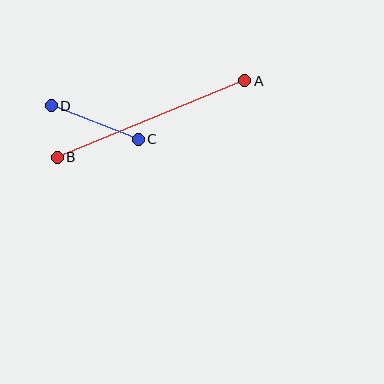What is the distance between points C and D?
The distance is approximately 94 pixels.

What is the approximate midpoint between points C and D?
The midpoint is at approximately (95, 122) pixels.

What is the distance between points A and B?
The distance is approximately 202 pixels.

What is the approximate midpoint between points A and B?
The midpoint is at approximately (151, 119) pixels.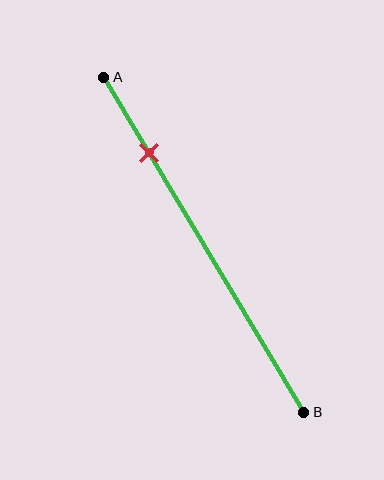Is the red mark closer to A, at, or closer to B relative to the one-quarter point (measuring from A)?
The red mark is approximately at the one-quarter point of segment AB.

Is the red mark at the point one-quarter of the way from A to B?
Yes, the mark is approximately at the one-quarter point.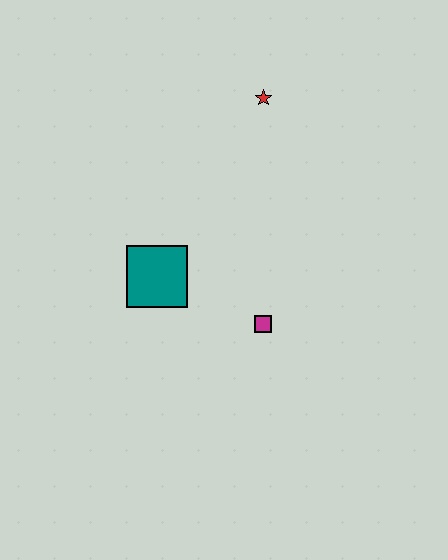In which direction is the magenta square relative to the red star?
The magenta square is below the red star.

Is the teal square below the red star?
Yes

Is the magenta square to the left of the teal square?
No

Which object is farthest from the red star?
The magenta square is farthest from the red star.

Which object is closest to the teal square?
The magenta square is closest to the teal square.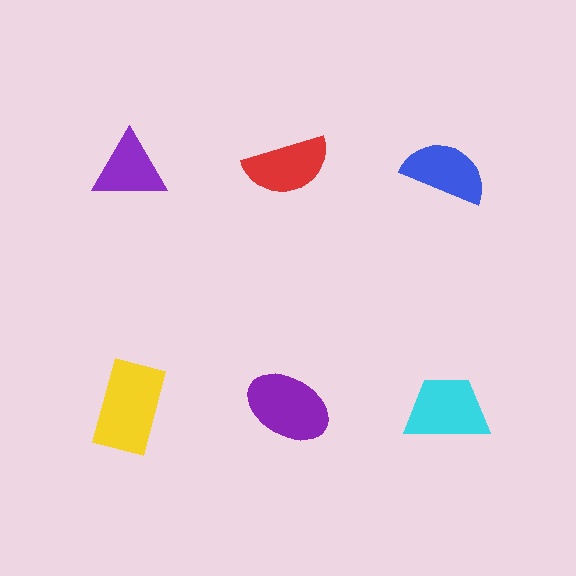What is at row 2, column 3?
A cyan trapezoid.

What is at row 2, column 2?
A purple ellipse.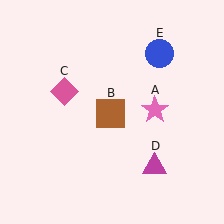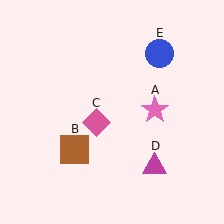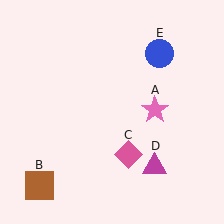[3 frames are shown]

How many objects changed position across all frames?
2 objects changed position: brown square (object B), pink diamond (object C).